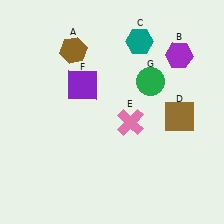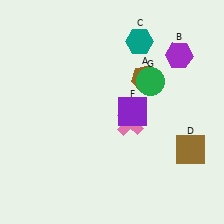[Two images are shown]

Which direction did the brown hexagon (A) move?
The brown hexagon (A) moved right.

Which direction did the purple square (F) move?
The purple square (F) moved right.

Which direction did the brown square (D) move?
The brown square (D) moved down.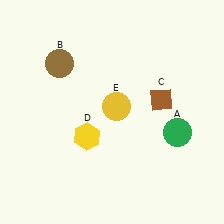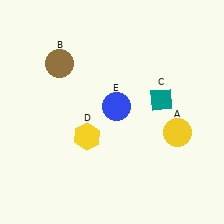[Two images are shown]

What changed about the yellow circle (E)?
In Image 1, E is yellow. In Image 2, it changed to blue.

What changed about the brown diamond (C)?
In Image 1, C is brown. In Image 2, it changed to teal.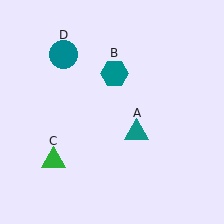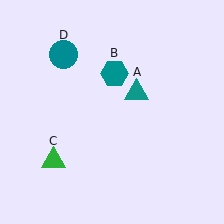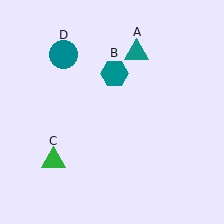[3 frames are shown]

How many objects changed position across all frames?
1 object changed position: teal triangle (object A).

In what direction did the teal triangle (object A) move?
The teal triangle (object A) moved up.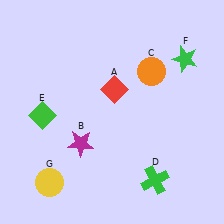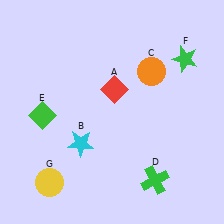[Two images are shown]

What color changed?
The star (B) changed from magenta in Image 1 to cyan in Image 2.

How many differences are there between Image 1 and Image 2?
There is 1 difference between the two images.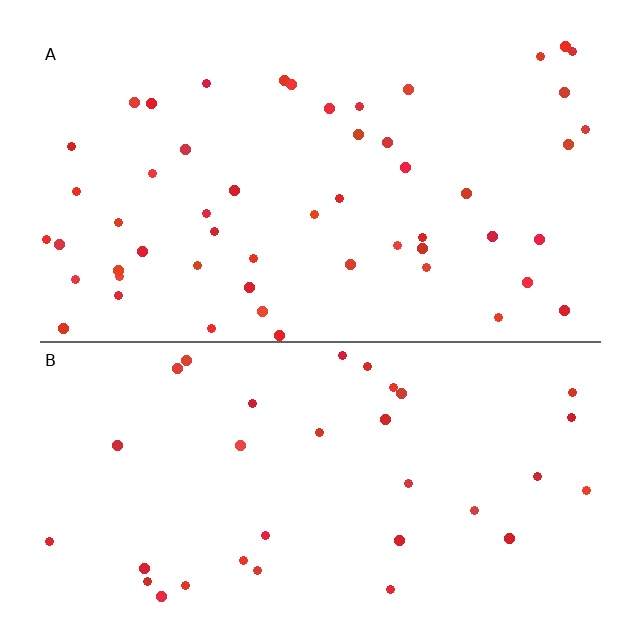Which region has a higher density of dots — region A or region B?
A (the top).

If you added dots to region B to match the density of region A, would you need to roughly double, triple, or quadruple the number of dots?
Approximately double.